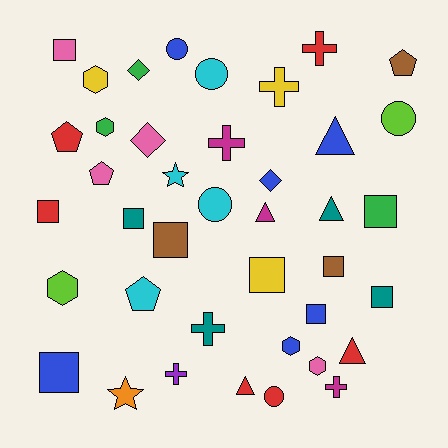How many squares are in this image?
There are 10 squares.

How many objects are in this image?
There are 40 objects.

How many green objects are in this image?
There are 3 green objects.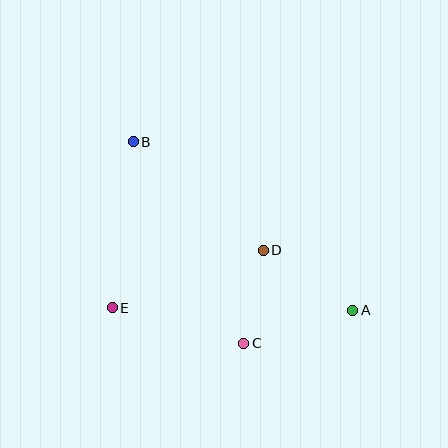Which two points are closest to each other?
Points C and D are closest to each other.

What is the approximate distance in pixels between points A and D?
The distance between A and D is approximately 108 pixels.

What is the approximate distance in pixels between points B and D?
The distance between B and D is approximately 169 pixels.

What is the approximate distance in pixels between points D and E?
The distance between D and E is approximately 162 pixels.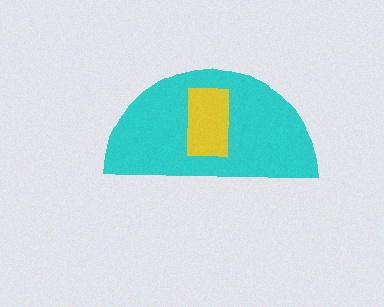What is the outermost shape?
The cyan semicircle.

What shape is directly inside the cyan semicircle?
The yellow rectangle.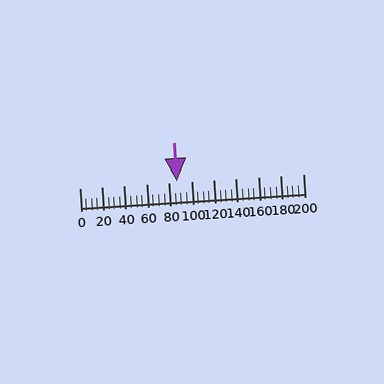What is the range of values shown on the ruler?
The ruler shows values from 0 to 200.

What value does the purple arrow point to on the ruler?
The purple arrow points to approximately 87.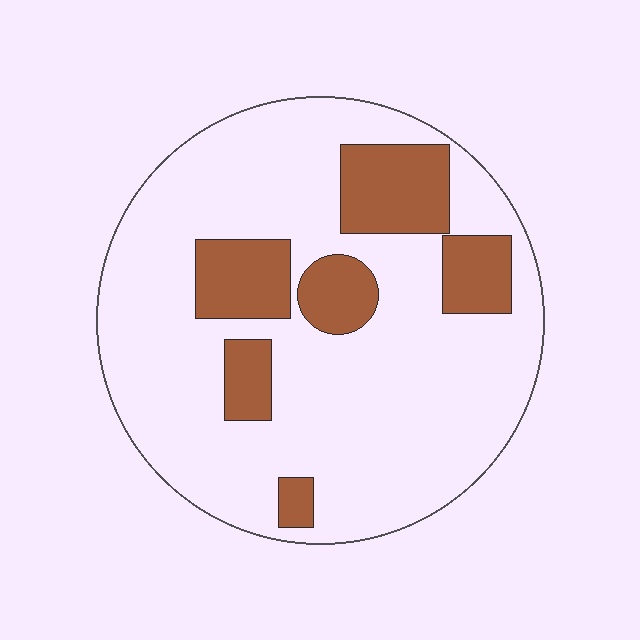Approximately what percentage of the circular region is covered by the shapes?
Approximately 20%.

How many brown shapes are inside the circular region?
6.